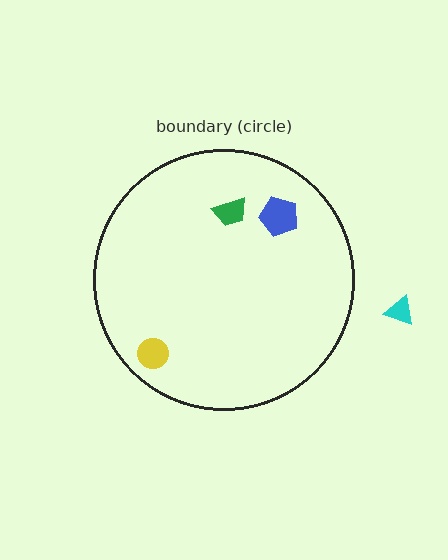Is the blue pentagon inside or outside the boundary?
Inside.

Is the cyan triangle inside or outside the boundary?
Outside.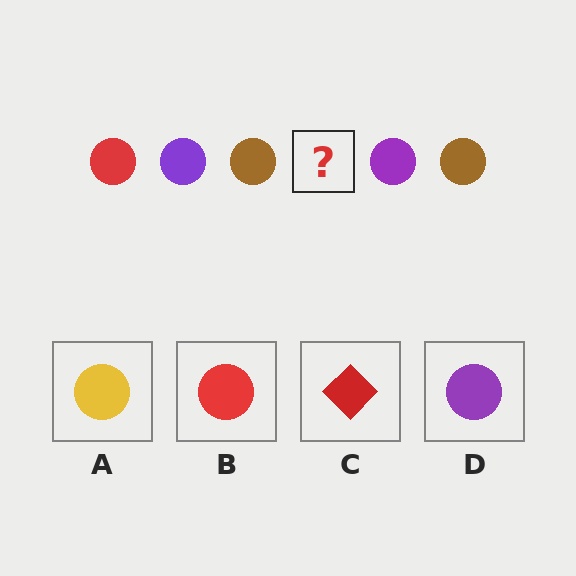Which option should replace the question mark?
Option B.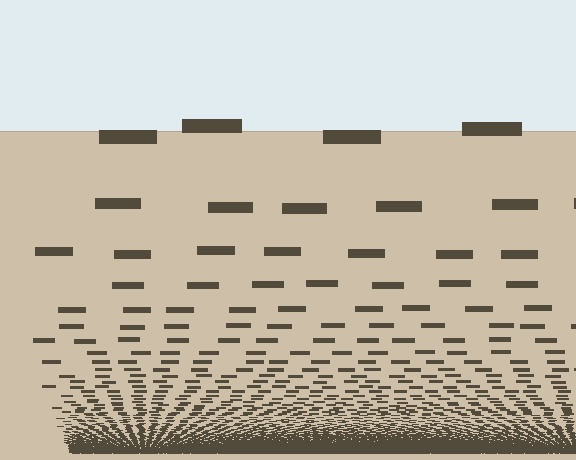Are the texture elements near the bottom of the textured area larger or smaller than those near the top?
Smaller. The gradient is inverted — elements near the bottom are smaller and denser.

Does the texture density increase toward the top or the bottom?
Density increases toward the bottom.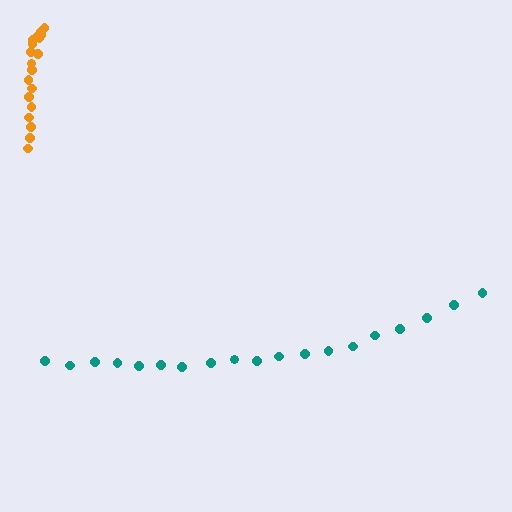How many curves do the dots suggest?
There are 2 distinct paths.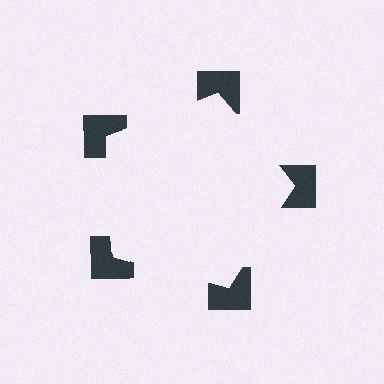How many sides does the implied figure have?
5 sides.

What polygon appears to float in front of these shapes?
An illusory pentagon — its edges are inferred from the aligned wedge cuts in the notched squares, not physically drawn.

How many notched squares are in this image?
There are 5 — one at each vertex of the illusory pentagon.